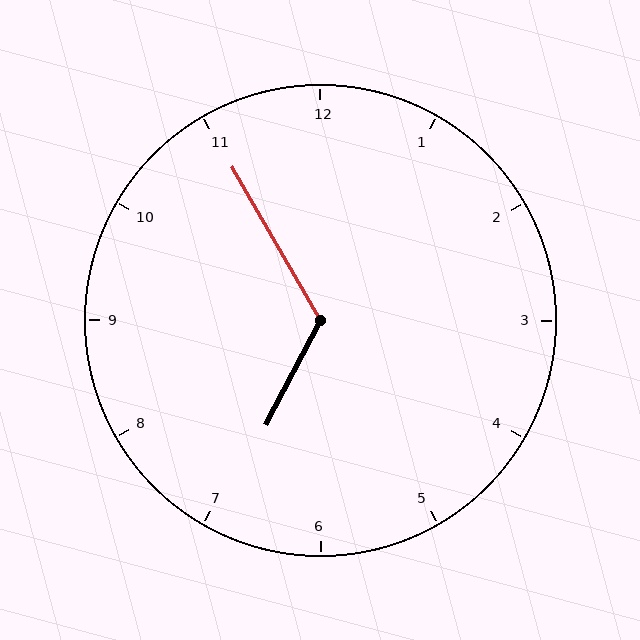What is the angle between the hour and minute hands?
Approximately 122 degrees.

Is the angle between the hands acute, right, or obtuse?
It is obtuse.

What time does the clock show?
6:55.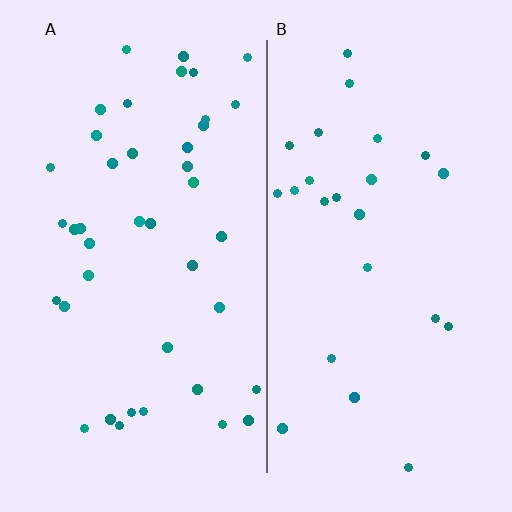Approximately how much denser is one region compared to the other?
Approximately 1.7× — region A over region B.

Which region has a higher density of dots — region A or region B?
A (the left).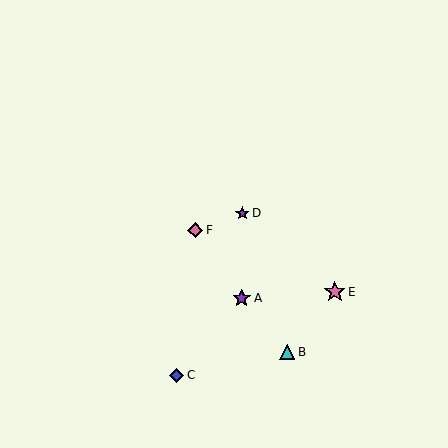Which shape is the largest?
The pink star (labeled E) is the largest.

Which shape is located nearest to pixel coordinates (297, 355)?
The cyan triangle (labeled B) at (287, 352) is nearest to that location.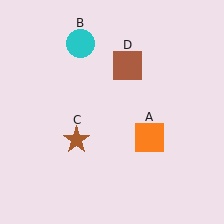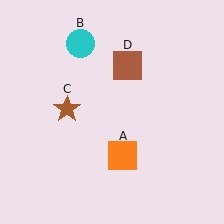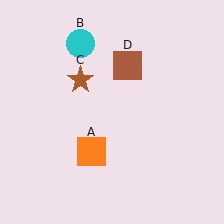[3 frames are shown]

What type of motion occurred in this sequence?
The orange square (object A), brown star (object C) rotated clockwise around the center of the scene.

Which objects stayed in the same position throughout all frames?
Cyan circle (object B) and brown square (object D) remained stationary.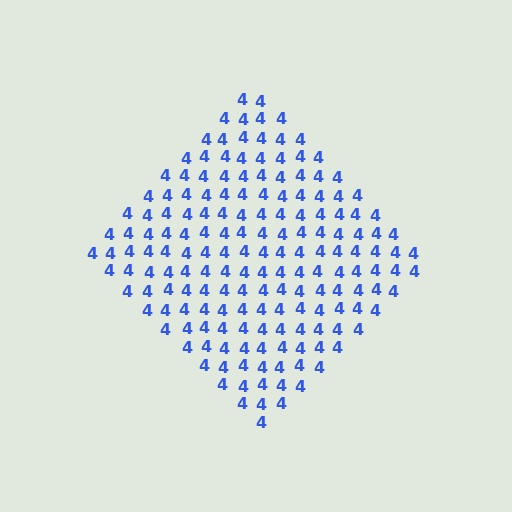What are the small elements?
The small elements are digit 4's.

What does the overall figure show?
The overall figure shows a diamond.